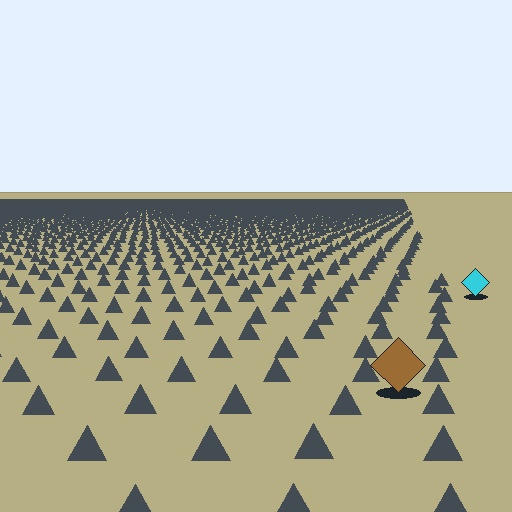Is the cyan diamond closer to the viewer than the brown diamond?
No. The brown diamond is closer — you can tell from the texture gradient: the ground texture is coarser near it.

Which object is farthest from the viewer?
The cyan diamond is farthest from the viewer. It appears smaller and the ground texture around it is denser.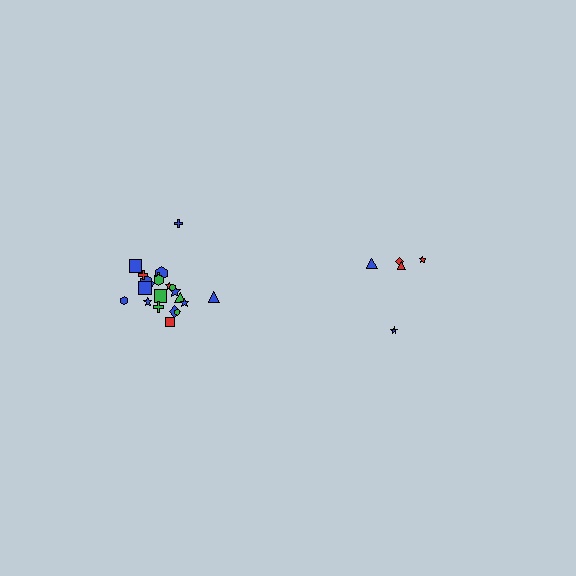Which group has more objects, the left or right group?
The left group.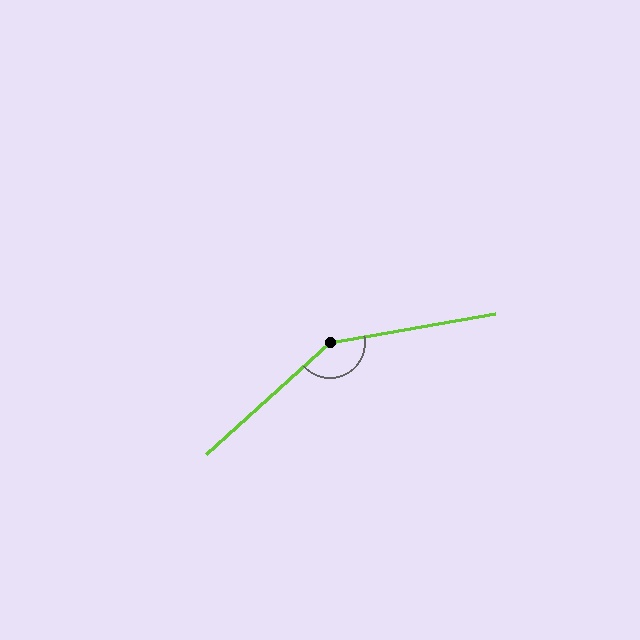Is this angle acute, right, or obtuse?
It is obtuse.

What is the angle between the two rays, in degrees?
Approximately 148 degrees.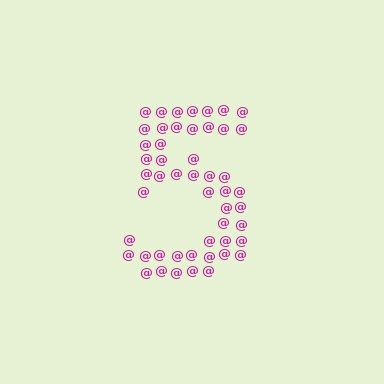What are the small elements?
The small elements are at signs.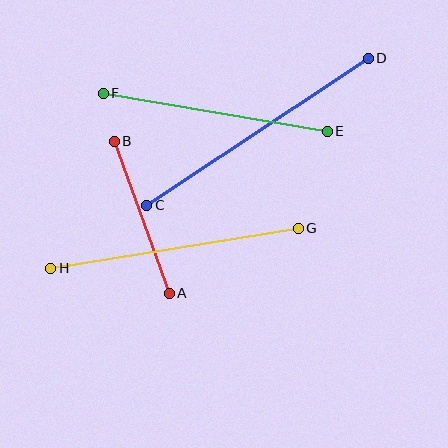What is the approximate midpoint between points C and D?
The midpoint is at approximately (258, 132) pixels.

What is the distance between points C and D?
The distance is approximately 266 pixels.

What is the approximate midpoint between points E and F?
The midpoint is at approximately (215, 112) pixels.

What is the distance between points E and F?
The distance is approximately 227 pixels.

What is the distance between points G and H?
The distance is approximately 251 pixels.